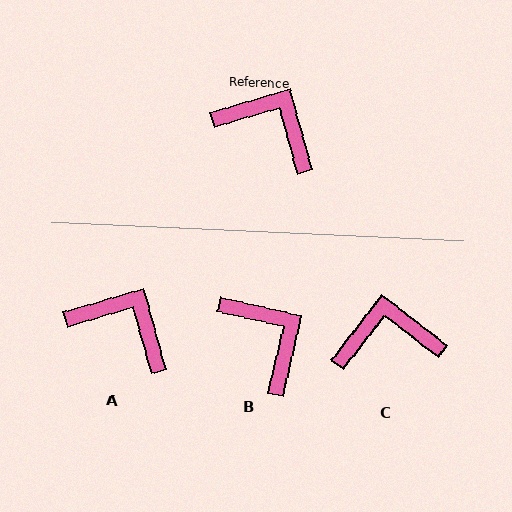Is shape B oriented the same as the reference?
No, it is off by about 29 degrees.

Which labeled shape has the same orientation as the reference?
A.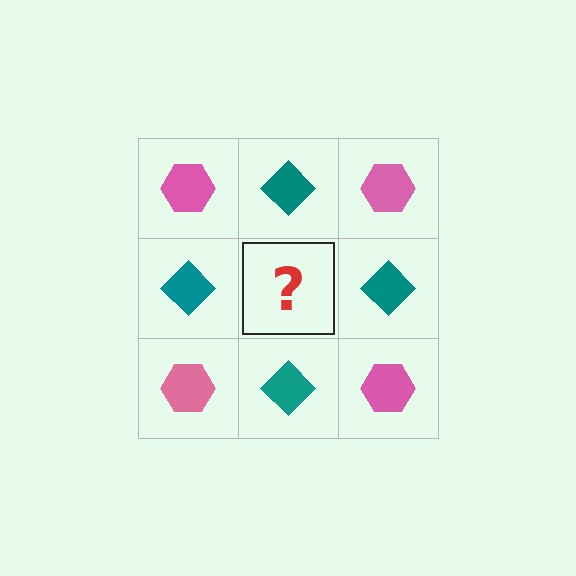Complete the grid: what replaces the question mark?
The question mark should be replaced with a pink hexagon.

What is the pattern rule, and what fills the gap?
The rule is that it alternates pink hexagon and teal diamond in a checkerboard pattern. The gap should be filled with a pink hexagon.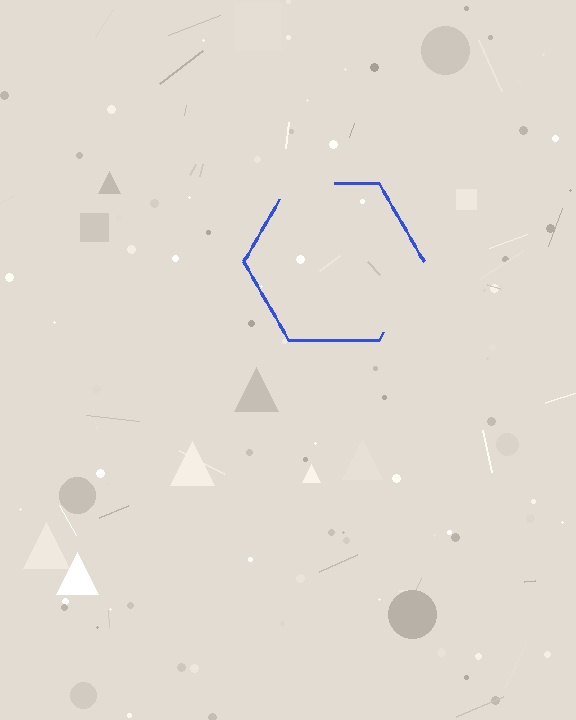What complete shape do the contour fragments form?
The contour fragments form a hexagon.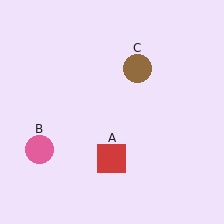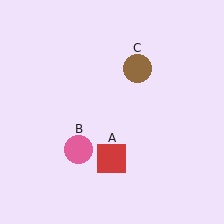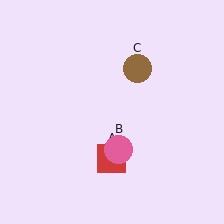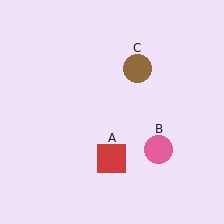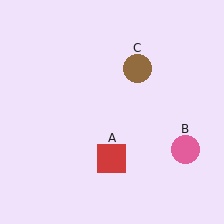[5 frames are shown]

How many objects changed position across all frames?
1 object changed position: pink circle (object B).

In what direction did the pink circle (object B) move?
The pink circle (object B) moved right.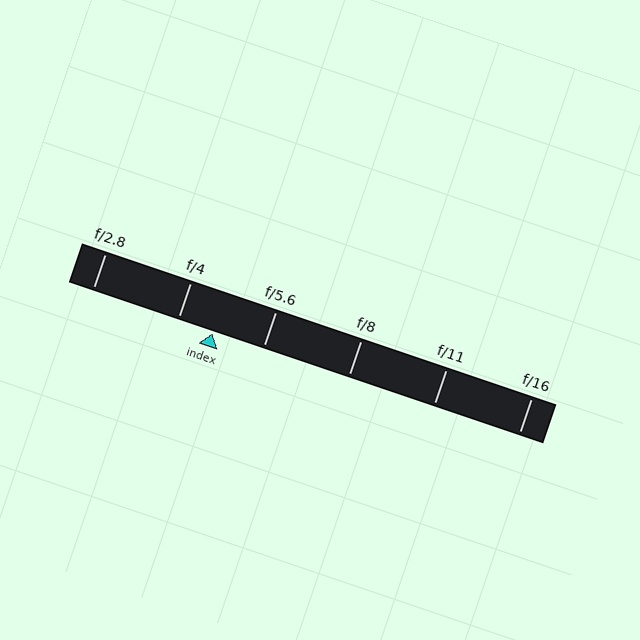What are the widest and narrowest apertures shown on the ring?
The widest aperture shown is f/2.8 and the narrowest is f/16.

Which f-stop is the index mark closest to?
The index mark is closest to f/4.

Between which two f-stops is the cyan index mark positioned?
The index mark is between f/4 and f/5.6.